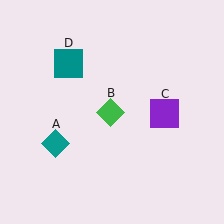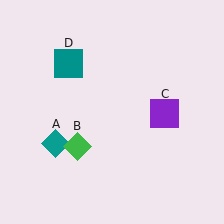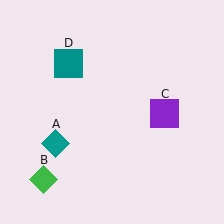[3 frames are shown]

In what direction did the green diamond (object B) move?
The green diamond (object B) moved down and to the left.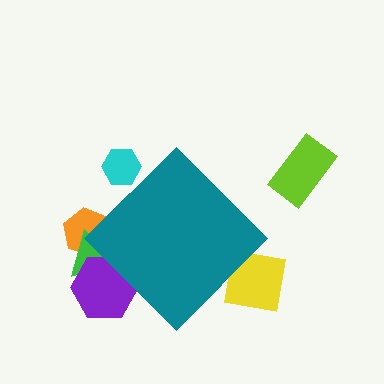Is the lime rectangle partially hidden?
No, the lime rectangle is fully visible.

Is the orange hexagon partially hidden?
Yes, the orange hexagon is partially hidden behind the teal diamond.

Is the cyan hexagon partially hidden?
Yes, the cyan hexagon is partially hidden behind the teal diamond.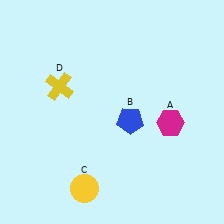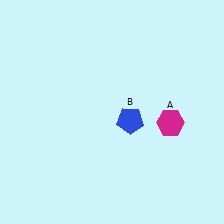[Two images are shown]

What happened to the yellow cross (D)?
The yellow cross (D) was removed in Image 2. It was in the top-left area of Image 1.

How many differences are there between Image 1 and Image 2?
There are 2 differences between the two images.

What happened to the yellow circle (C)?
The yellow circle (C) was removed in Image 2. It was in the bottom-left area of Image 1.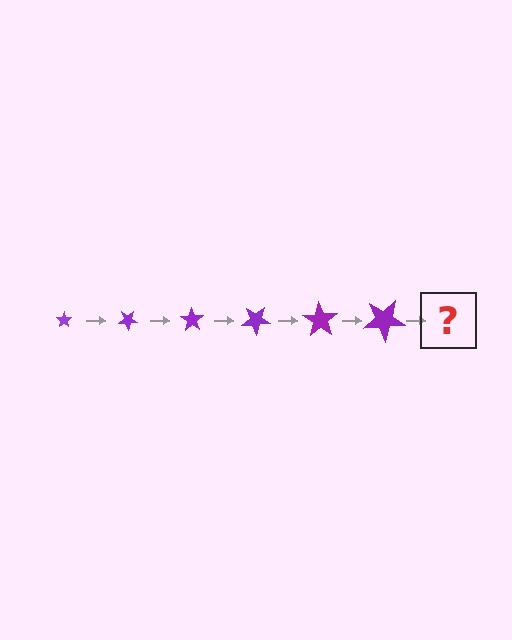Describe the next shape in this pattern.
It should be a star, larger than the previous one and rotated 210 degrees from the start.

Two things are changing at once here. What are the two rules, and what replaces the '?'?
The two rules are that the star grows larger each step and it rotates 35 degrees each step. The '?' should be a star, larger than the previous one and rotated 210 degrees from the start.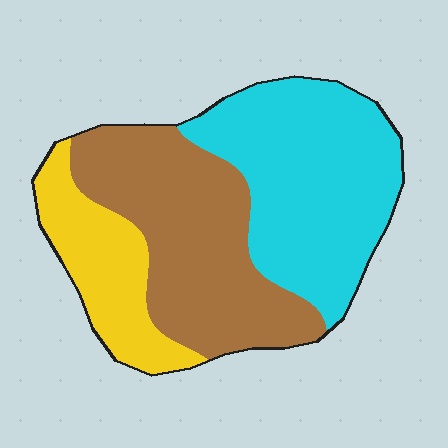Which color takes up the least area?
Yellow, at roughly 20%.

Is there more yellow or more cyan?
Cyan.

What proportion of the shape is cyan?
Cyan covers roughly 40% of the shape.